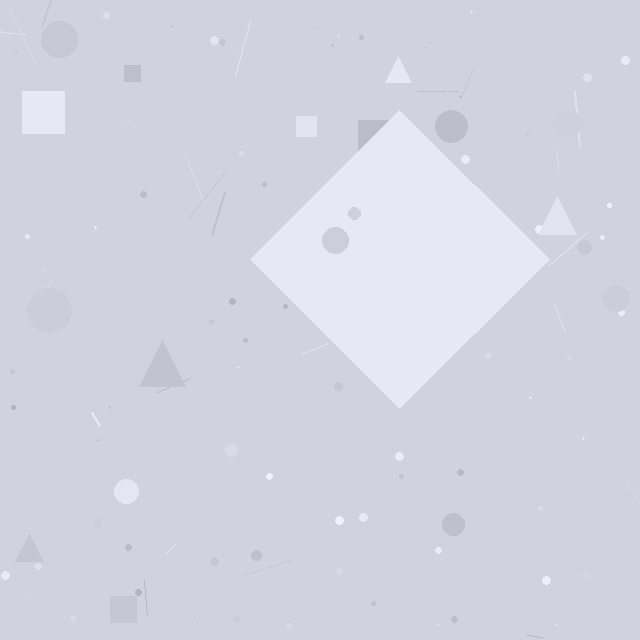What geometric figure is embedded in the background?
A diamond is embedded in the background.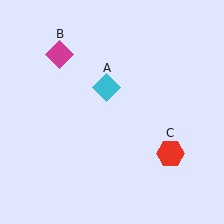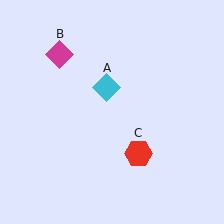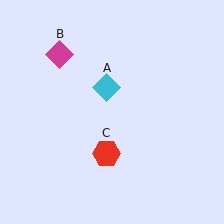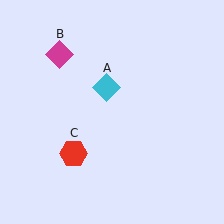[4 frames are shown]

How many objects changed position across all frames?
1 object changed position: red hexagon (object C).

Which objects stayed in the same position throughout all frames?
Cyan diamond (object A) and magenta diamond (object B) remained stationary.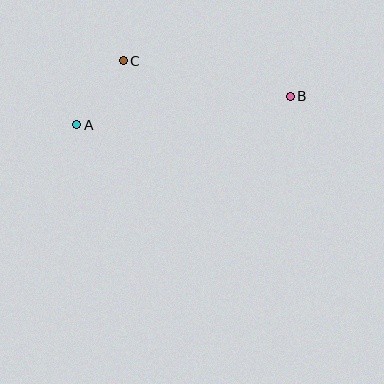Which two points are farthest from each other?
Points A and B are farthest from each other.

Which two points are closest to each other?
Points A and C are closest to each other.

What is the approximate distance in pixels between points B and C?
The distance between B and C is approximately 171 pixels.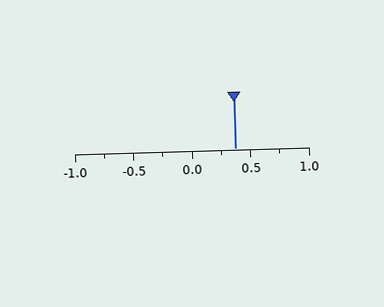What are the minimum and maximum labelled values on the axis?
The axis runs from -1.0 to 1.0.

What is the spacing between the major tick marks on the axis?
The major ticks are spaced 0.5 apart.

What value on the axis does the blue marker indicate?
The marker indicates approximately 0.38.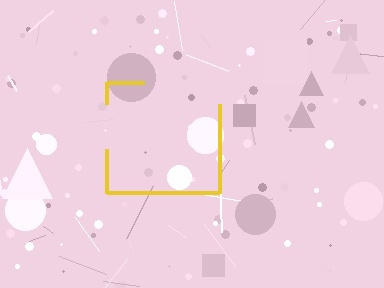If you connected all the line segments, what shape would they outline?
They would outline a square.